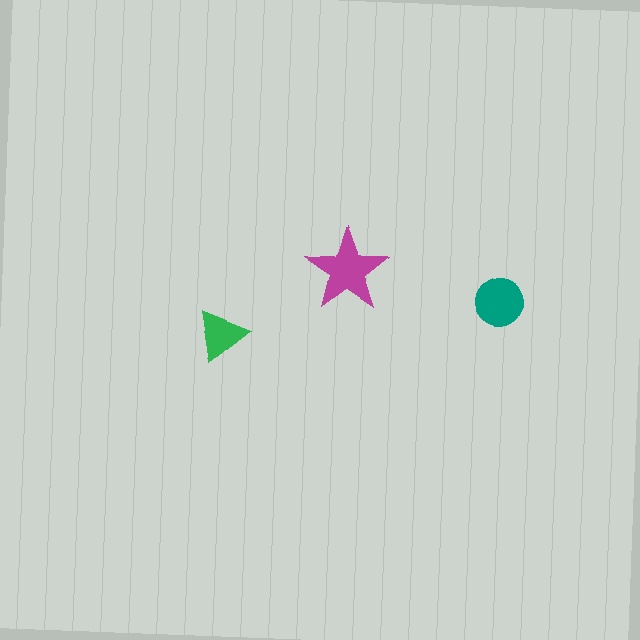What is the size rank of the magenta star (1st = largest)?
1st.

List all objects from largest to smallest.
The magenta star, the teal circle, the green triangle.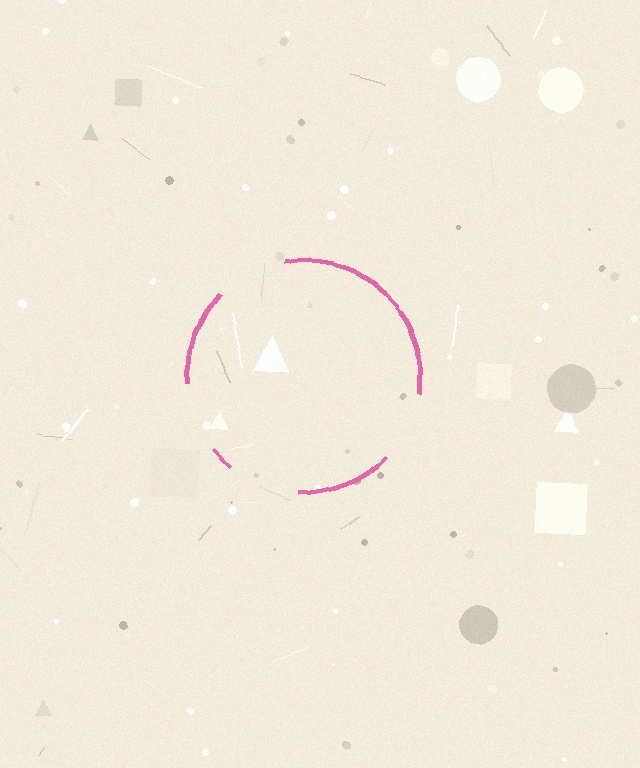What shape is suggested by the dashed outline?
The dashed outline suggests a circle.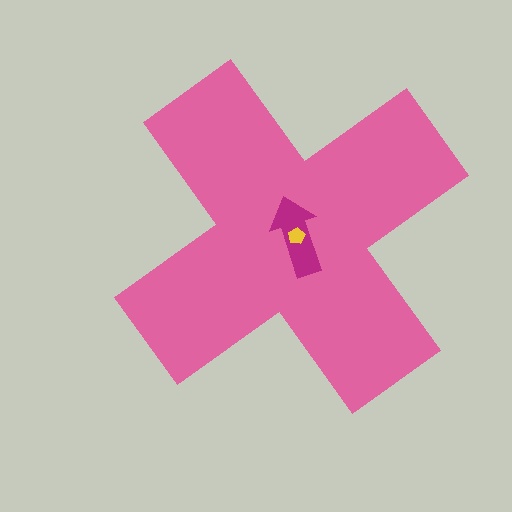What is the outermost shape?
The pink cross.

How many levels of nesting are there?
3.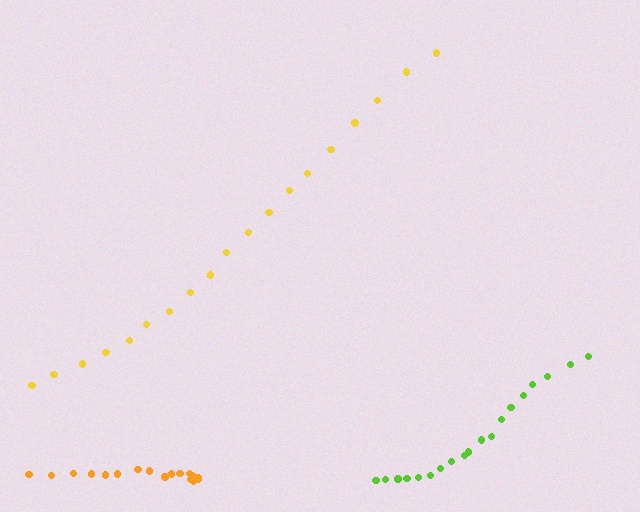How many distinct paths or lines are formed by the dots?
There are 3 distinct paths.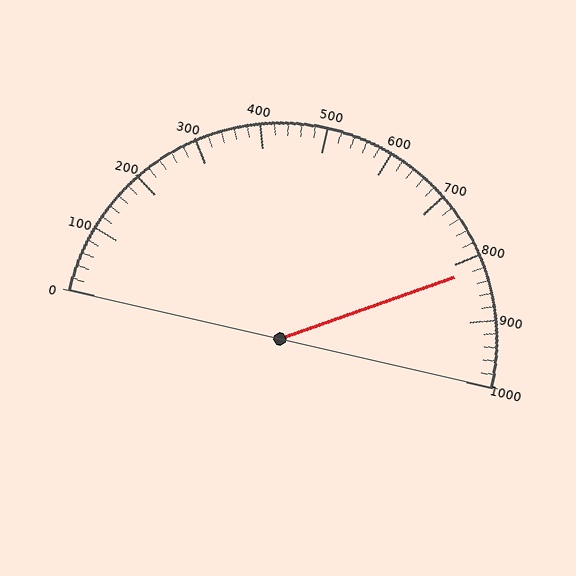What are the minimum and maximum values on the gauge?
The gauge ranges from 0 to 1000.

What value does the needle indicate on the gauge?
The needle indicates approximately 820.